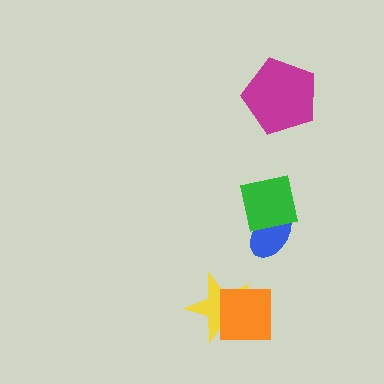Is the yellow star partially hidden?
Yes, it is partially covered by another shape.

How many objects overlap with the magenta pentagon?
0 objects overlap with the magenta pentagon.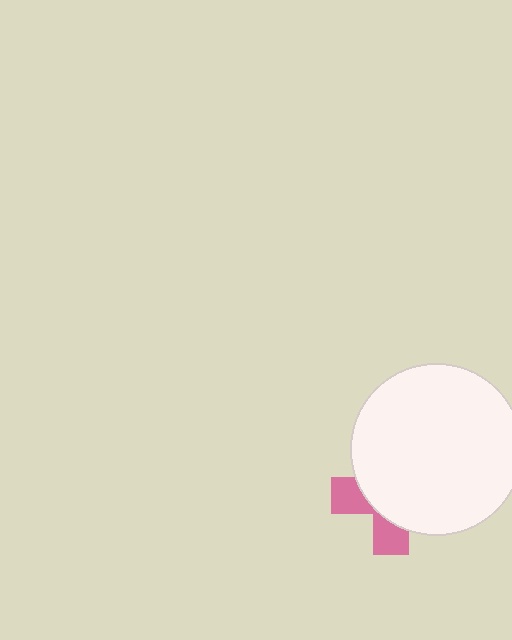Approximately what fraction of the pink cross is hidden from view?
Roughly 68% of the pink cross is hidden behind the white circle.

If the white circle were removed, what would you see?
You would see the complete pink cross.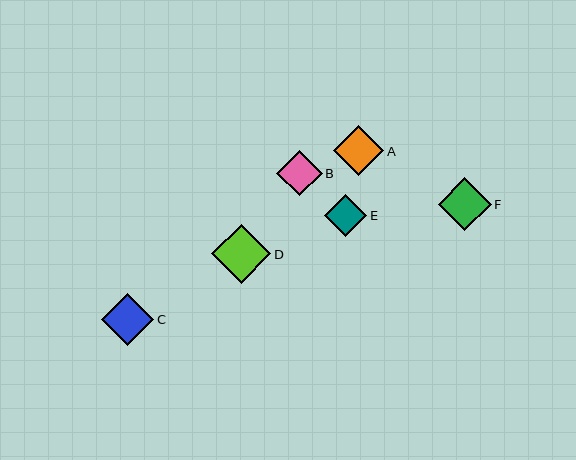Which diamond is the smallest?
Diamond E is the smallest with a size of approximately 43 pixels.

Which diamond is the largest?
Diamond D is the largest with a size of approximately 59 pixels.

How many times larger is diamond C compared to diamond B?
Diamond C is approximately 1.1 times the size of diamond B.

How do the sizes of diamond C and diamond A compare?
Diamond C and diamond A are approximately the same size.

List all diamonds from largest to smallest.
From largest to smallest: D, F, C, A, B, E.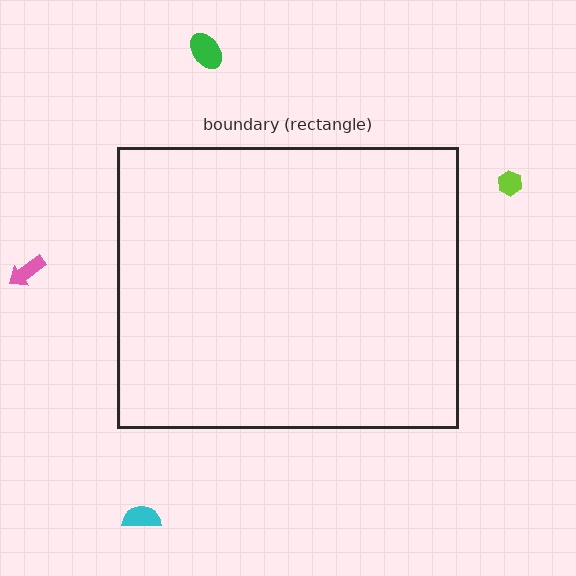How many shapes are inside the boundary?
0 inside, 4 outside.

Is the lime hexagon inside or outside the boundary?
Outside.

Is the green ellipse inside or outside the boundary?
Outside.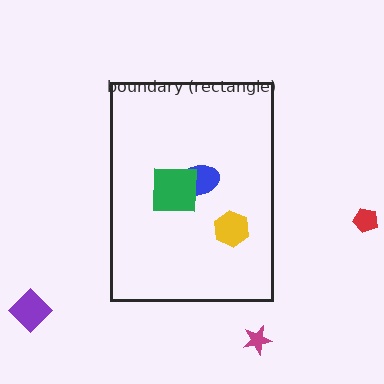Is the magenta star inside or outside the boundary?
Outside.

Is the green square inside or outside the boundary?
Inside.